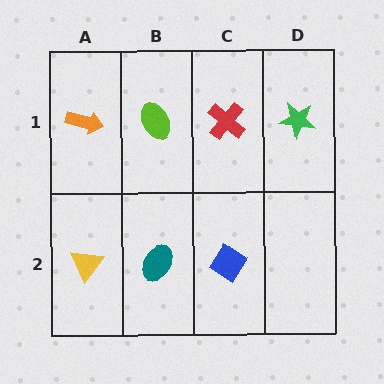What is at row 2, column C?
A blue diamond.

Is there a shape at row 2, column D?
No, that cell is empty.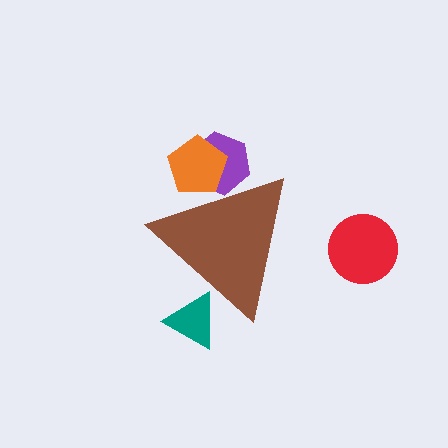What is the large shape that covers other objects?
A brown triangle.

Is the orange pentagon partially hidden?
Yes, the orange pentagon is partially hidden behind the brown triangle.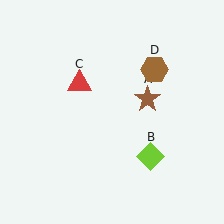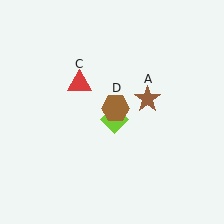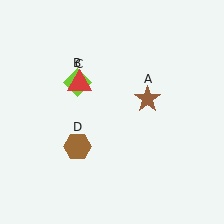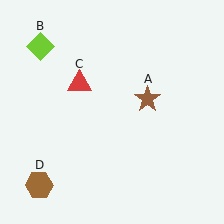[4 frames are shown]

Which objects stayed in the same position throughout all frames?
Brown star (object A) and red triangle (object C) remained stationary.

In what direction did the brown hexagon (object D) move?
The brown hexagon (object D) moved down and to the left.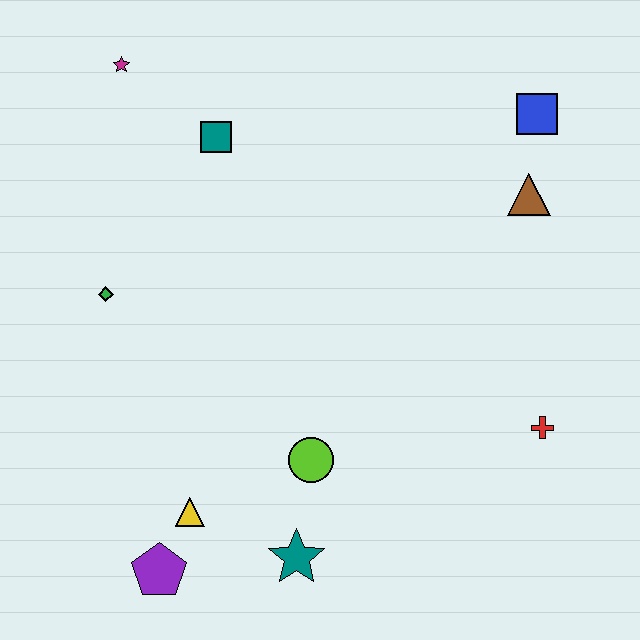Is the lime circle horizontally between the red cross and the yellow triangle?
Yes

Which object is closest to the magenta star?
The teal square is closest to the magenta star.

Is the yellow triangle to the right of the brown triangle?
No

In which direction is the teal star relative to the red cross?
The teal star is to the left of the red cross.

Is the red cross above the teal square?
No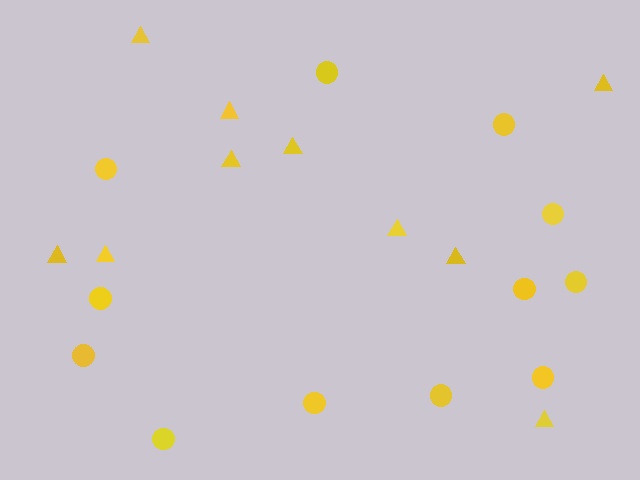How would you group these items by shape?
There are 2 groups: one group of triangles (10) and one group of circles (12).